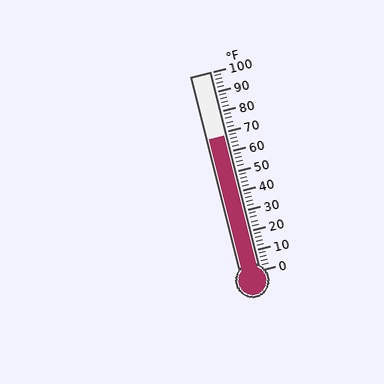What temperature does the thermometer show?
The thermometer shows approximately 68°F.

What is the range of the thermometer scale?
The thermometer scale ranges from 0°F to 100°F.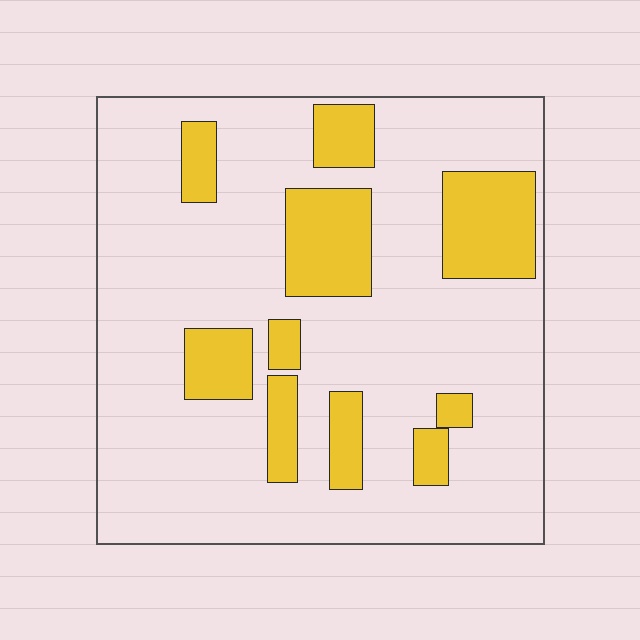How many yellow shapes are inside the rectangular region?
10.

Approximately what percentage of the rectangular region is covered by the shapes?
Approximately 20%.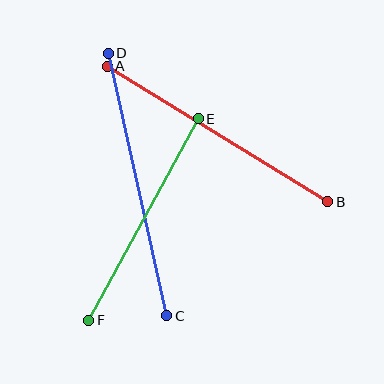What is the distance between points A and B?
The distance is approximately 259 pixels.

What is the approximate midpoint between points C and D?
The midpoint is at approximately (138, 185) pixels.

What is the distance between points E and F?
The distance is approximately 229 pixels.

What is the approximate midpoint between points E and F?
The midpoint is at approximately (144, 219) pixels.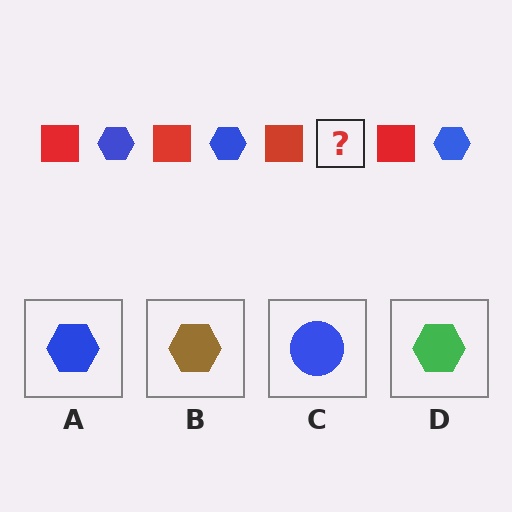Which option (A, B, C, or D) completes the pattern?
A.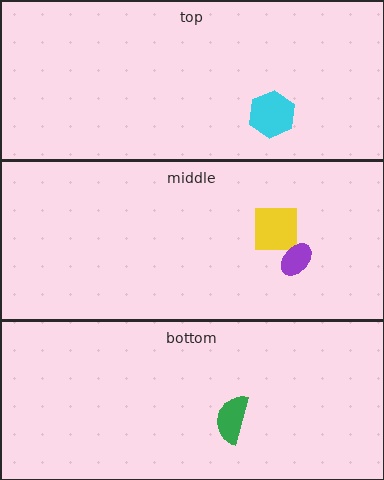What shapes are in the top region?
The cyan hexagon.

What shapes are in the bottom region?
The green semicircle.